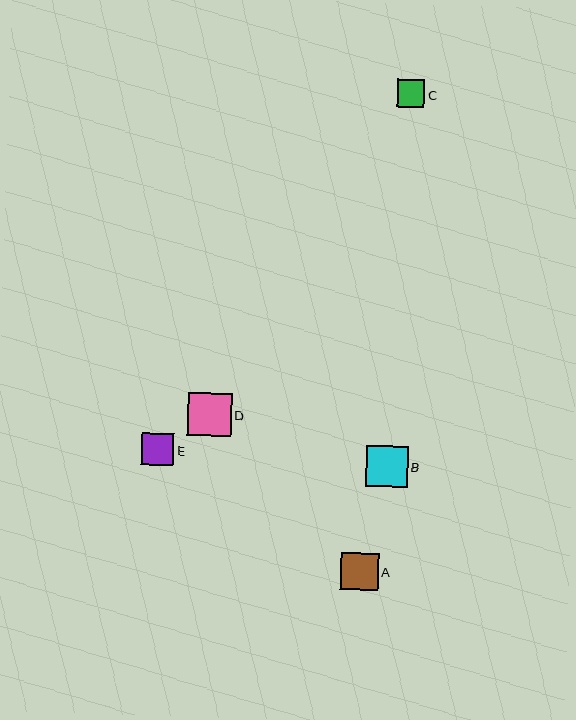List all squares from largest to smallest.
From largest to smallest: D, B, A, E, C.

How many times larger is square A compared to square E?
Square A is approximately 1.2 times the size of square E.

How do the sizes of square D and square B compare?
Square D and square B are approximately the same size.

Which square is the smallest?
Square C is the smallest with a size of approximately 27 pixels.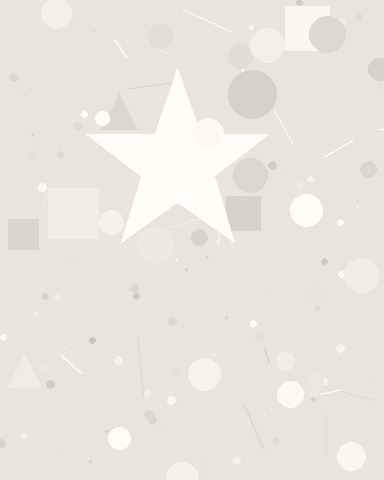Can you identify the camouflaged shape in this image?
The camouflaged shape is a star.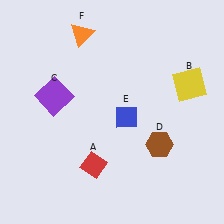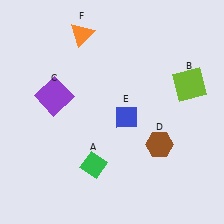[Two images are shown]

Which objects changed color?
A changed from red to green. B changed from yellow to lime.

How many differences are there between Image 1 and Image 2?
There are 2 differences between the two images.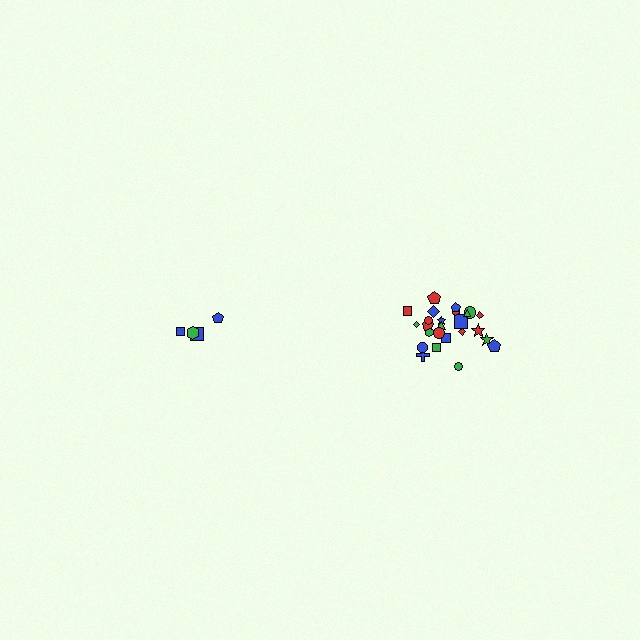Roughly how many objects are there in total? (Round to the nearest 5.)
Roughly 30 objects in total.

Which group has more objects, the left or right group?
The right group.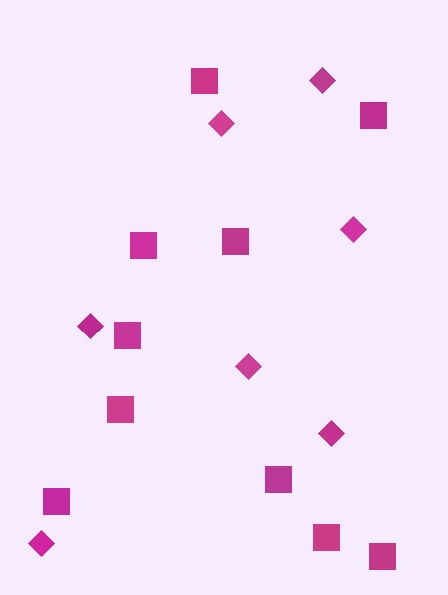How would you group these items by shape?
There are 2 groups: one group of squares (10) and one group of diamonds (7).